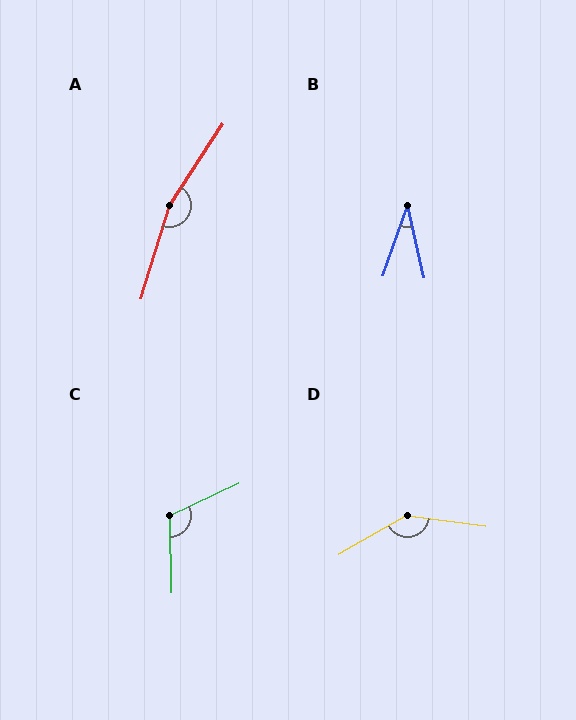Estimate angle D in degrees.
Approximately 142 degrees.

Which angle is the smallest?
B, at approximately 32 degrees.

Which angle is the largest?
A, at approximately 164 degrees.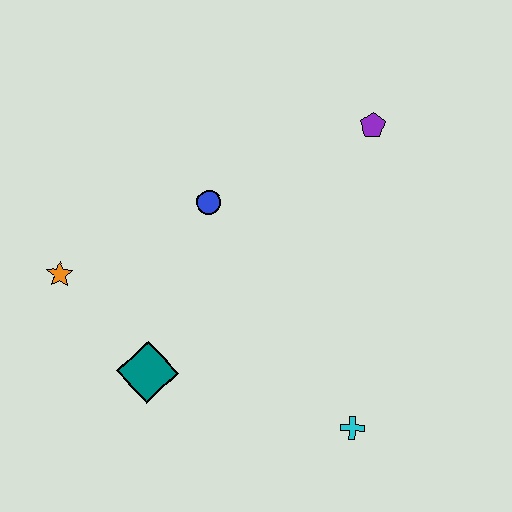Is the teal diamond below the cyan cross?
No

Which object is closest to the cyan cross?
The teal diamond is closest to the cyan cross.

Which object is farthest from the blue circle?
The cyan cross is farthest from the blue circle.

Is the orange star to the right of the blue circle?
No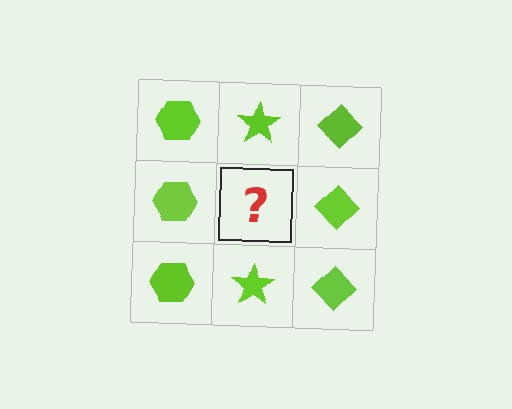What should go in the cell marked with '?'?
The missing cell should contain a lime star.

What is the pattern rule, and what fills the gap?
The rule is that each column has a consistent shape. The gap should be filled with a lime star.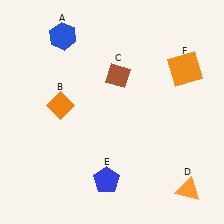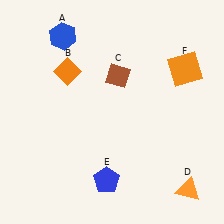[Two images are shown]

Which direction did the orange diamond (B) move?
The orange diamond (B) moved up.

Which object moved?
The orange diamond (B) moved up.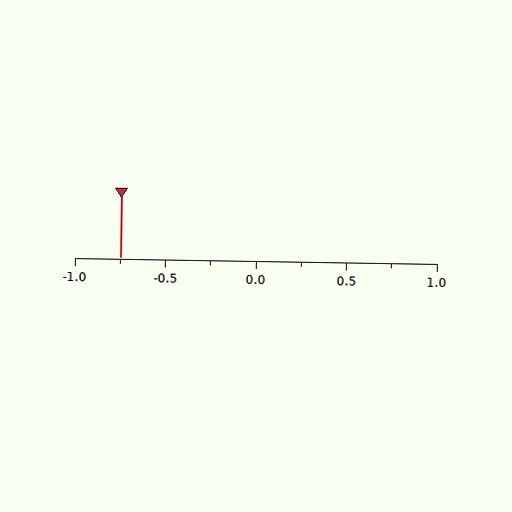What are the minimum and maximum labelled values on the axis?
The axis runs from -1.0 to 1.0.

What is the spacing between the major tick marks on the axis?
The major ticks are spaced 0.5 apart.